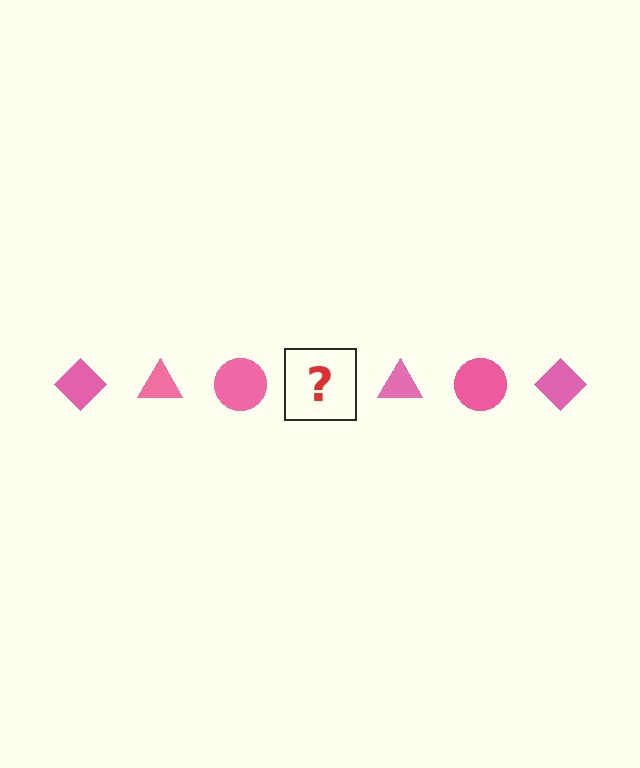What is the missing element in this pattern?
The missing element is a pink diamond.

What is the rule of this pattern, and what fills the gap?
The rule is that the pattern cycles through diamond, triangle, circle shapes in pink. The gap should be filled with a pink diamond.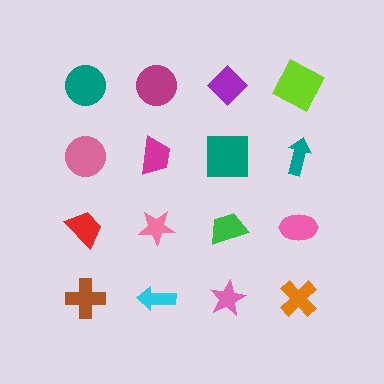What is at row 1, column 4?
A lime square.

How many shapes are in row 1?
4 shapes.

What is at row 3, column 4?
A pink ellipse.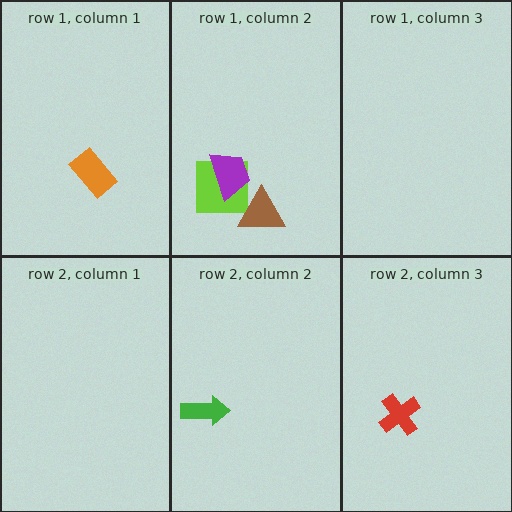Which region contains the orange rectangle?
The row 1, column 1 region.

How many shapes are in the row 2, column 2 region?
1.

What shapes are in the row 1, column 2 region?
The lime square, the brown triangle, the purple trapezoid.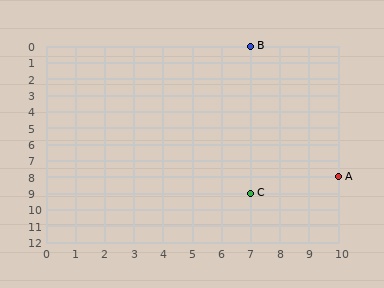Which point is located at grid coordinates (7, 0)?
Point B is at (7, 0).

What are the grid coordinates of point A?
Point A is at grid coordinates (10, 8).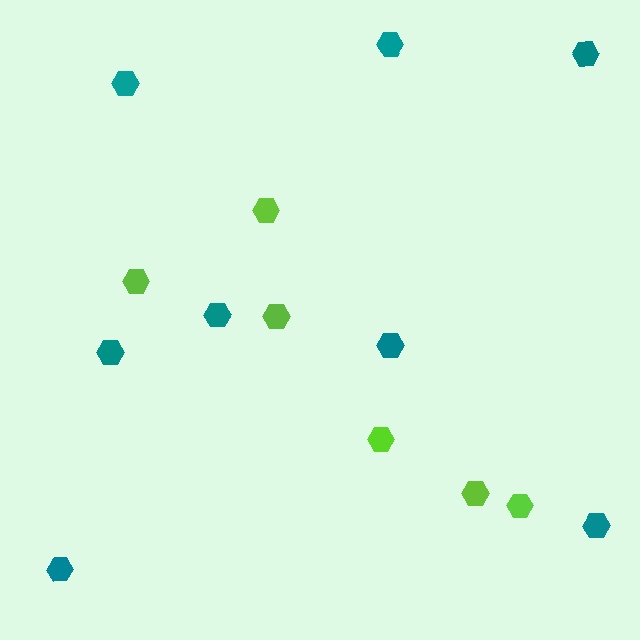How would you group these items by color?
There are 2 groups: one group of lime hexagons (6) and one group of teal hexagons (8).